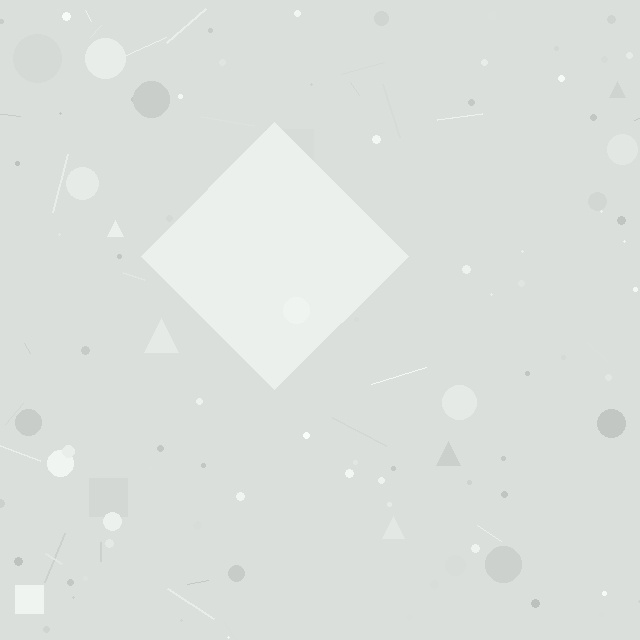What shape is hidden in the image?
A diamond is hidden in the image.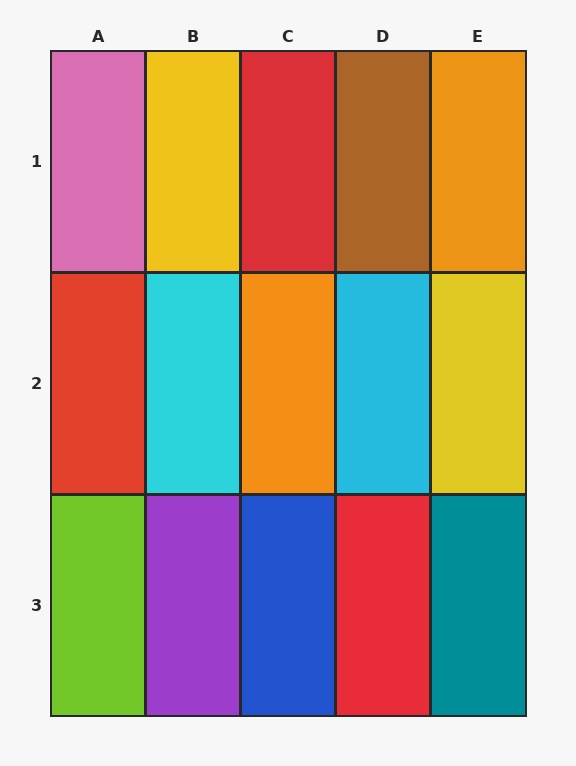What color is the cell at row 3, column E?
Teal.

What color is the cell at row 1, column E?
Orange.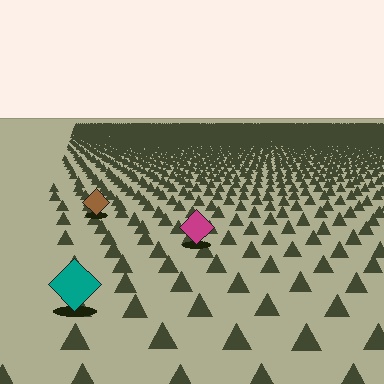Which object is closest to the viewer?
The teal diamond is closest. The texture marks near it are larger and more spread out.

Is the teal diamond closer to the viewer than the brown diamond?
Yes. The teal diamond is closer — you can tell from the texture gradient: the ground texture is coarser near it.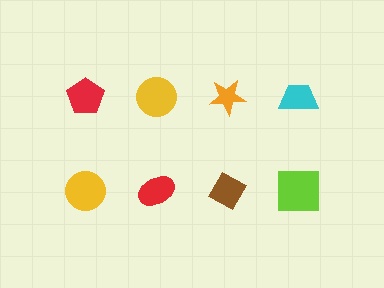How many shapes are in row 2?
4 shapes.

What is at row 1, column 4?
A cyan trapezoid.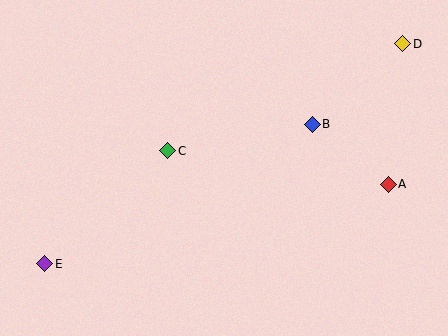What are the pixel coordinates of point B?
Point B is at (312, 124).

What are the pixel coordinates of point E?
Point E is at (44, 264).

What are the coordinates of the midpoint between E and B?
The midpoint between E and B is at (178, 194).